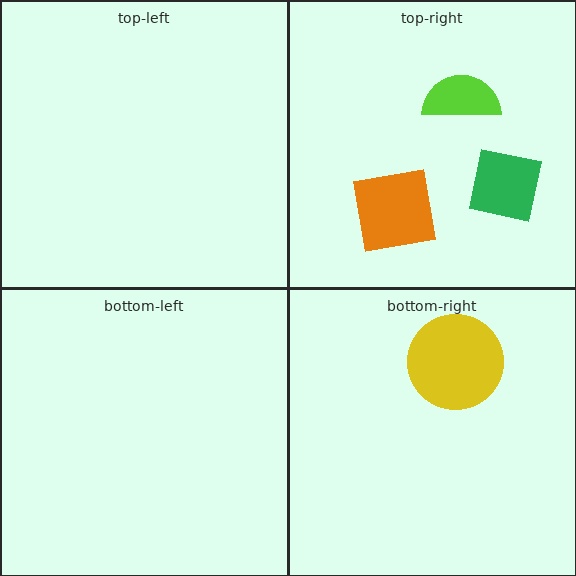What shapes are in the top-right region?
The green square, the orange square, the lime semicircle.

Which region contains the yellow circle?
The bottom-right region.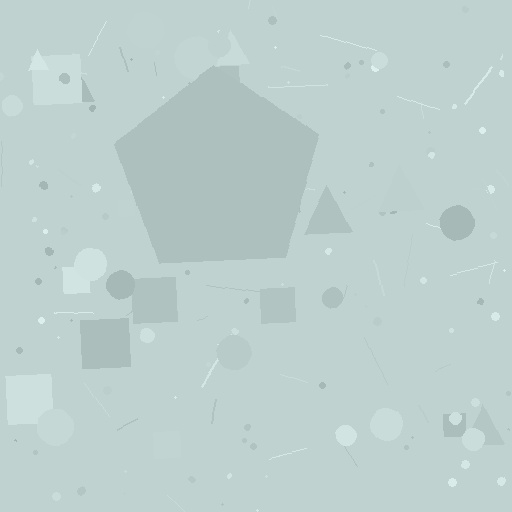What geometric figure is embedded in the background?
A pentagon is embedded in the background.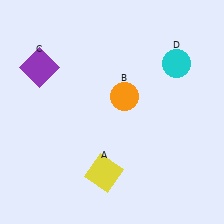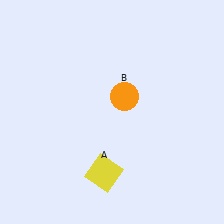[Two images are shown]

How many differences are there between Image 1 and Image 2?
There are 2 differences between the two images.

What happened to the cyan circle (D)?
The cyan circle (D) was removed in Image 2. It was in the top-right area of Image 1.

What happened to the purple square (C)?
The purple square (C) was removed in Image 2. It was in the top-left area of Image 1.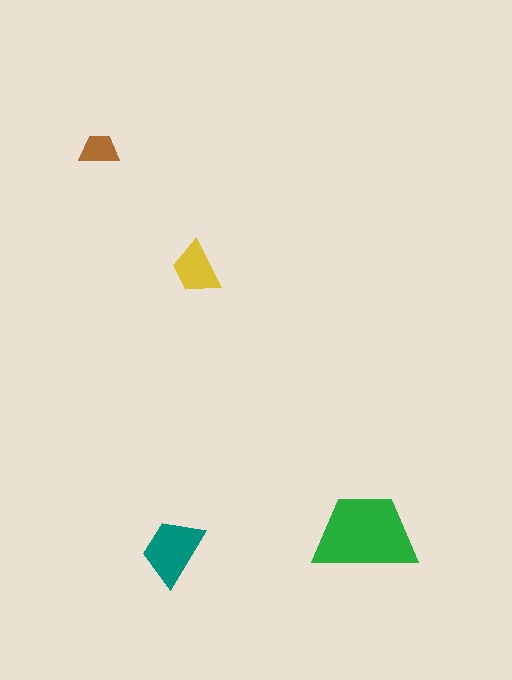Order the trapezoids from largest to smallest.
the green one, the teal one, the yellow one, the brown one.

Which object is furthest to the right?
The green trapezoid is rightmost.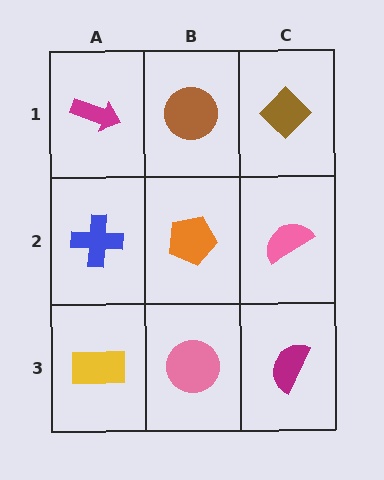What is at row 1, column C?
A brown diamond.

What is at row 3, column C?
A magenta semicircle.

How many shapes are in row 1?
3 shapes.